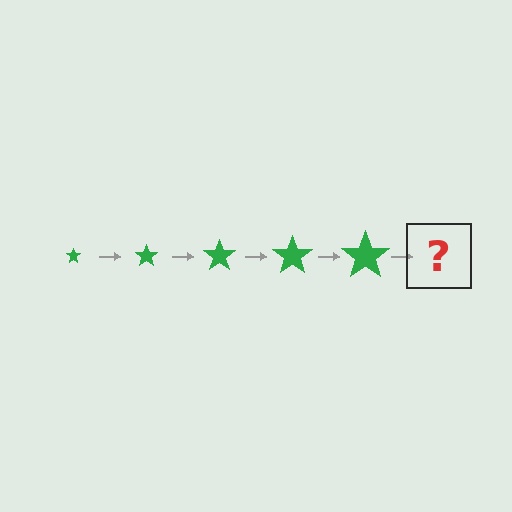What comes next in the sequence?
The next element should be a green star, larger than the previous one.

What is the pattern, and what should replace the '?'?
The pattern is that the star gets progressively larger each step. The '?' should be a green star, larger than the previous one.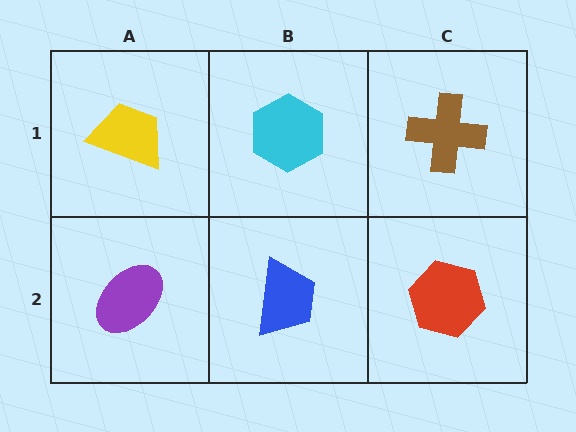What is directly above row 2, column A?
A yellow trapezoid.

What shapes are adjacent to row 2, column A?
A yellow trapezoid (row 1, column A), a blue trapezoid (row 2, column B).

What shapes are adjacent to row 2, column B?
A cyan hexagon (row 1, column B), a purple ellipse (row 2, column A), a red hexagon (row 2, column C).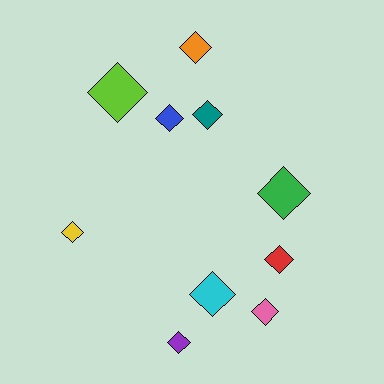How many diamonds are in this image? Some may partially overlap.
There are 10 diamonds.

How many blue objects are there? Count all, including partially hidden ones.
There is 1 blue object.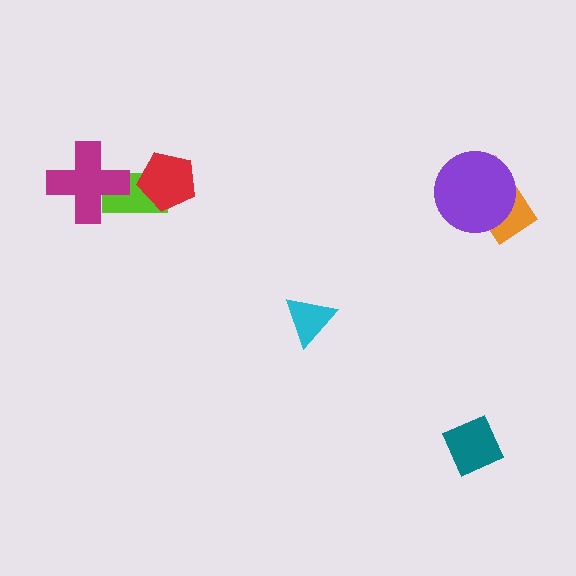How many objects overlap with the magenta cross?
1 object overlaps with the magenta cross.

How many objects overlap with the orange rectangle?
1 object overlaps with the orange rectangle.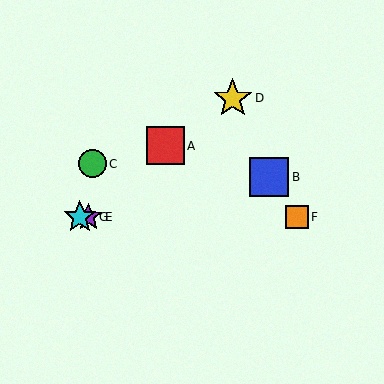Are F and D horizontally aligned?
No, F is at y≈217 and D is at y≈98.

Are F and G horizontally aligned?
Yes, both are at y≈217.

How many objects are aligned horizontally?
3 objects (E, F, G) are aligned horizontally.